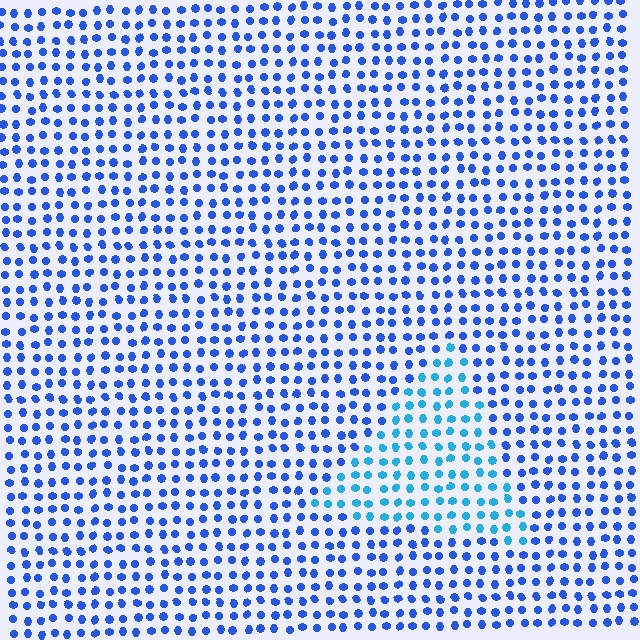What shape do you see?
I see a triangle.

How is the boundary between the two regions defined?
The boundary is defined purely by a slight shift in hue (about 29 degrees). Spacing, size, and orientation are identical on both sides.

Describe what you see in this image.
The image is filled with small blue elements in a uniform arrangement. A triangle-shaped region is visible where the elements are tinted to a slightly different hue, forming a subtle color boundary.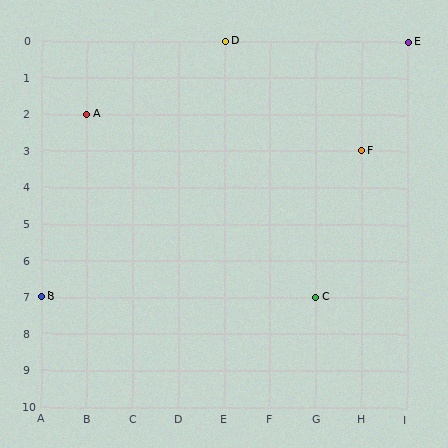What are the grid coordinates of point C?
Point C is at grid coordinates (G, 7).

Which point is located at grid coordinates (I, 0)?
Point E is at (I, 0).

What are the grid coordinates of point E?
Point E is at grid coordinates (I, 0).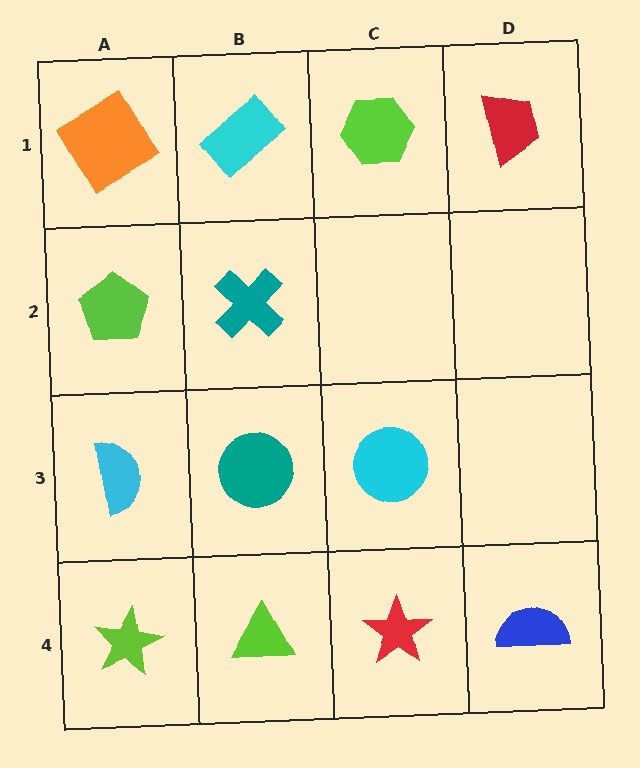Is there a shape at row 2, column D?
No, that cell is empty.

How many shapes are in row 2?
2 shapes.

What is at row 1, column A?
An orange diamond.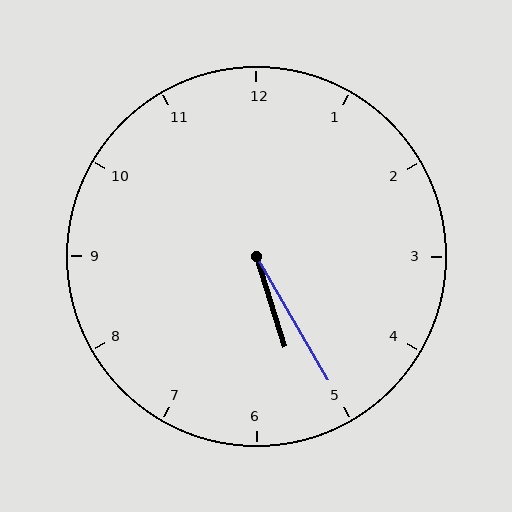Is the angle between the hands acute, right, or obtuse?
It is acute.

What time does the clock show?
5:25.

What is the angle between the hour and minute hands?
Approximately 12 degrees.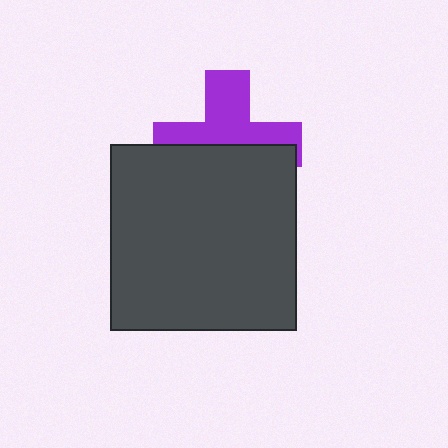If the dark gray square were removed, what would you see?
You would see the complete purple cross.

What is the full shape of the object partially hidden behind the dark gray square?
The partially hidden object is a purple cross.